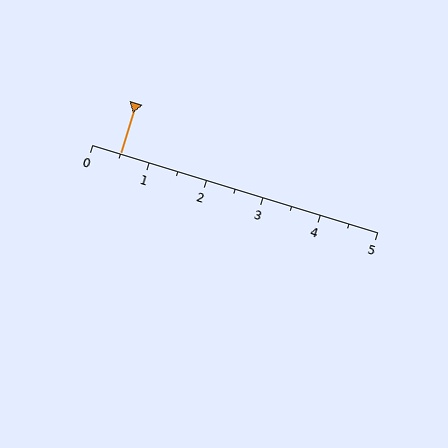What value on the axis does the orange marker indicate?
The marker indicates approximately 0.5.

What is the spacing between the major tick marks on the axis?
The major ticks are spaced 1 apart.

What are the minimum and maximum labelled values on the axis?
The axis runs from 0 to 5.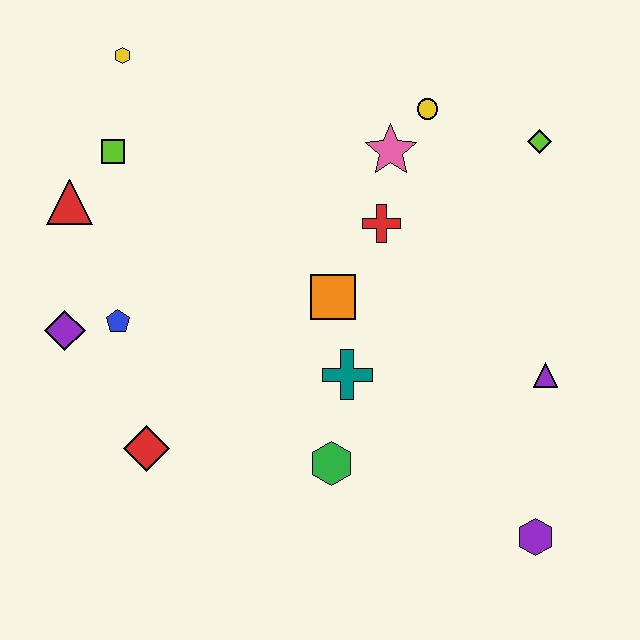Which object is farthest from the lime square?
The purple hexagon is farthest from the lime square.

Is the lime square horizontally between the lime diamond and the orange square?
No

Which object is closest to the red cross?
The pink star is closest to the red cross.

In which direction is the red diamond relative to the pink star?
The red diamond is below the pink star.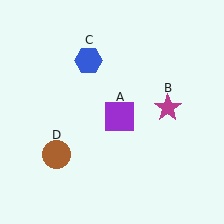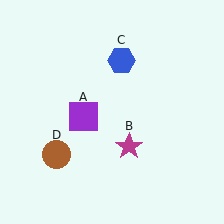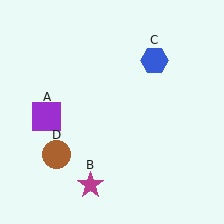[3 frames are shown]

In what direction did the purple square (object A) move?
The purple square (object A) moved left.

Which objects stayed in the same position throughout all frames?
Brown circle (object D) remained stationary.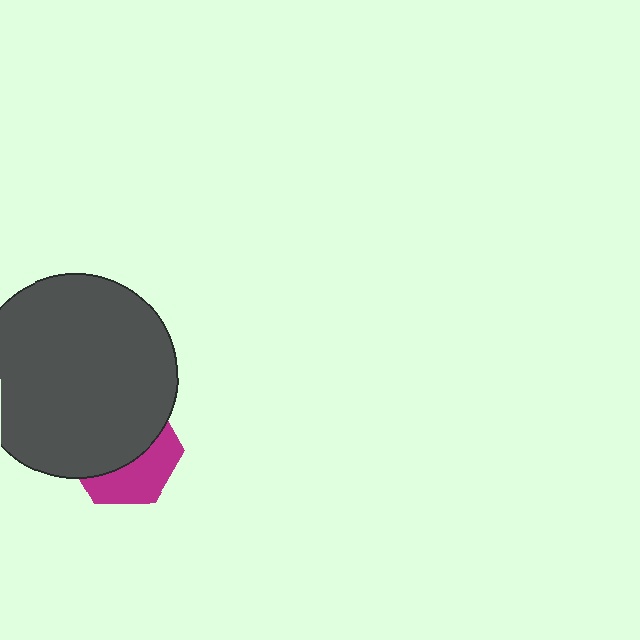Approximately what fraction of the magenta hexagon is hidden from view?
Roughly 60% of the magenta hexagon is hidden behind the dark gray circle.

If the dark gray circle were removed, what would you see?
You would see the complete magenta hexagon.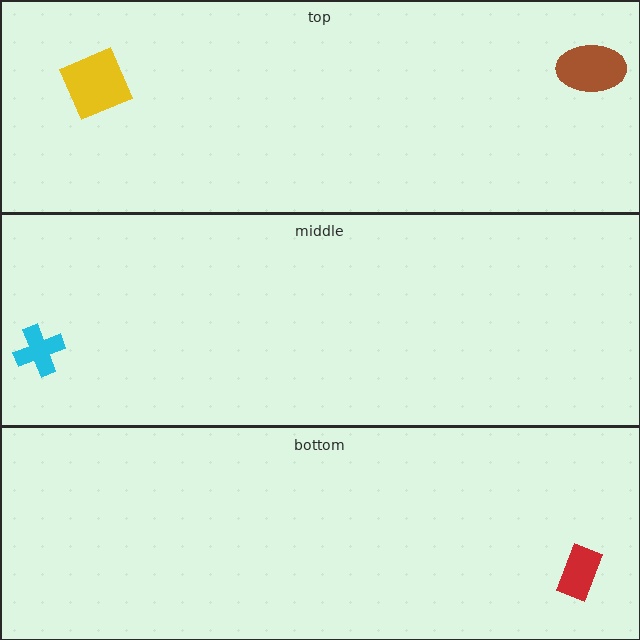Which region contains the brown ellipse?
The top region.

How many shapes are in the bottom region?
1.